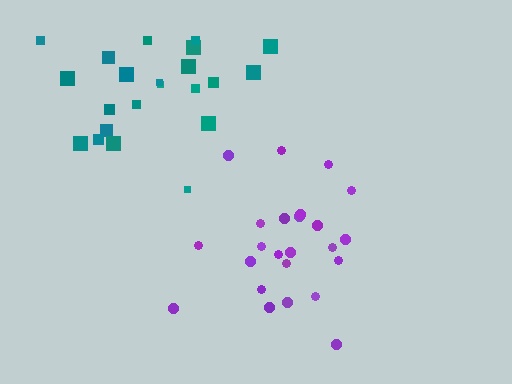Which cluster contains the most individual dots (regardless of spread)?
Purple (24).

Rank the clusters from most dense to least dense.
purple, teal.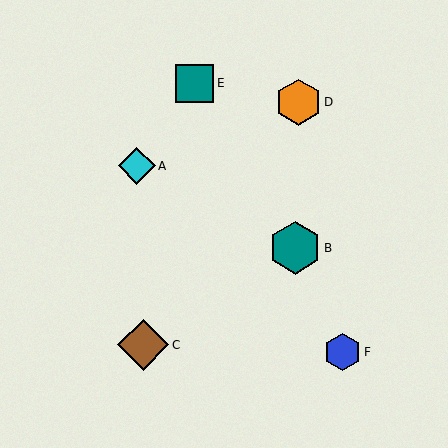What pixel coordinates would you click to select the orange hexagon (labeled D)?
Click at (298, 102) to select the orange hexagon D.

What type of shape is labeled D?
Shape D is an orange hexagon.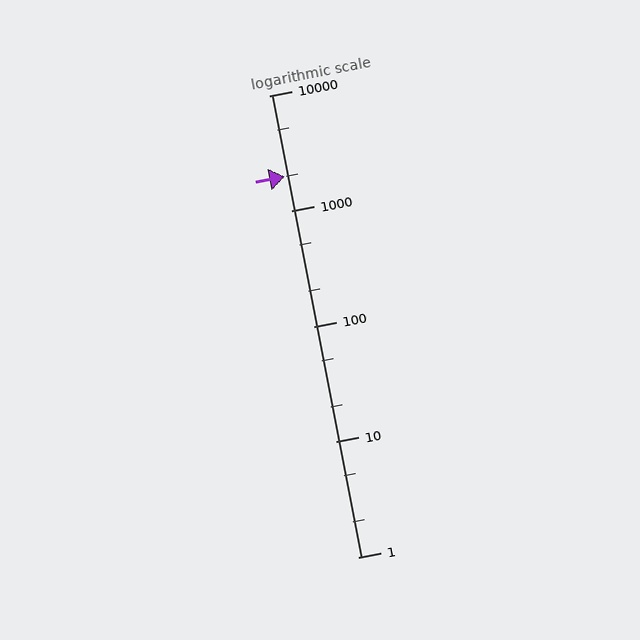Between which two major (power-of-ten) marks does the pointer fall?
The pointer is between 1000 and 10000.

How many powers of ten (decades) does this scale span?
The scale spans 4 decades, from 1 to 10000.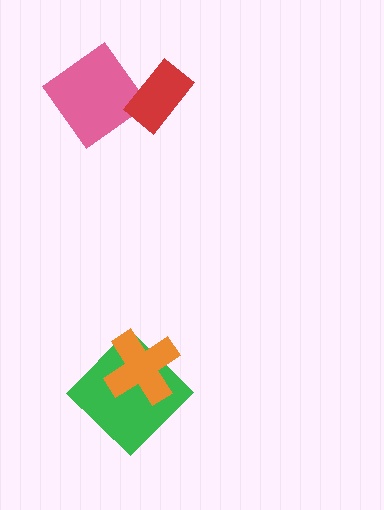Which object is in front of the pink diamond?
The red rectangle is in front of the pink diamond.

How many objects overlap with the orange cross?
1 object overlaps with the orange cross.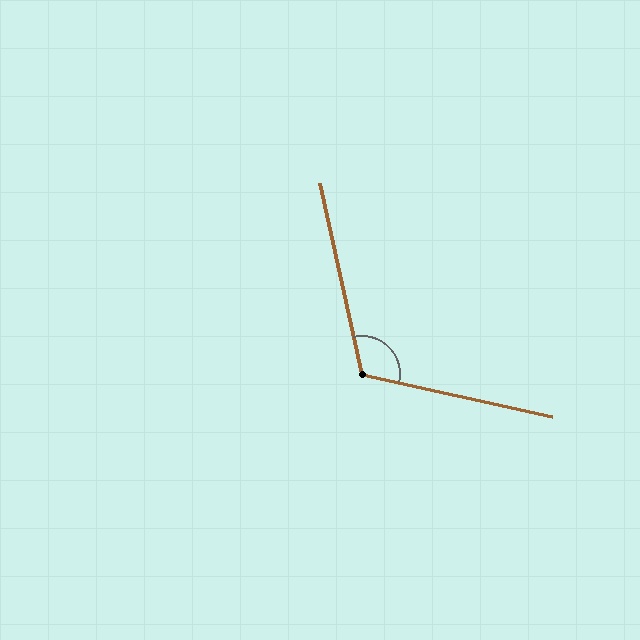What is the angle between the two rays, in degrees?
Approximately 115 degrees.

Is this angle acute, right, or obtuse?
It is obtuse.